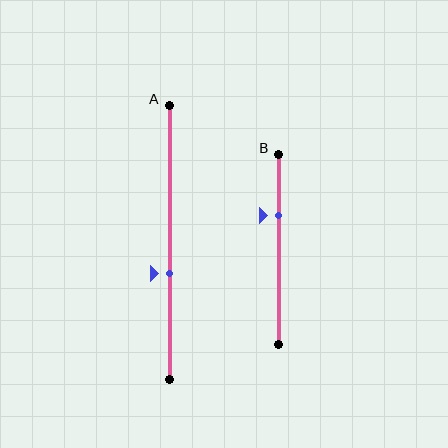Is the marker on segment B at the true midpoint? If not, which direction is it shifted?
No, the marker on segment B is shifted upward by about 18% of the segment length.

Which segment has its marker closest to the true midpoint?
Segment A has its marker closest to the true midpoint.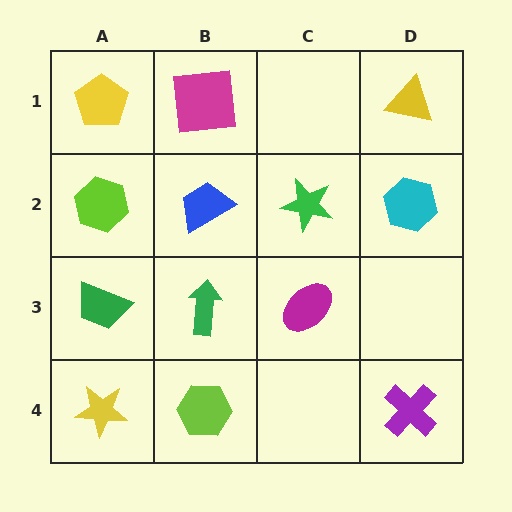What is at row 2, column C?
A green star.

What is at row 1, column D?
A yellow triangle.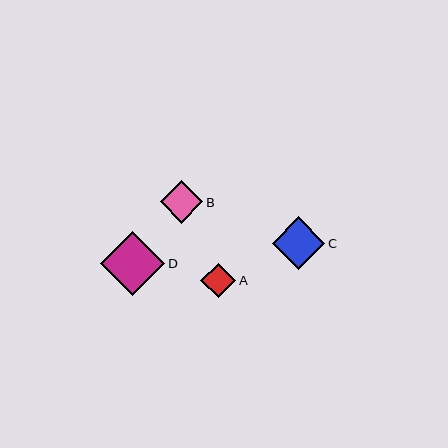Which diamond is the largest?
Diamond D is the largest with a size of approximately 64 pixels.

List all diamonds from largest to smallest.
From largest to smallest: D, C, B, A.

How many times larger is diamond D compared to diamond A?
Diamond D is approximately 1.9 times the size of diamond A.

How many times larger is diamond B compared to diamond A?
Diamond B is approximately 1.2 times the size of diamond A.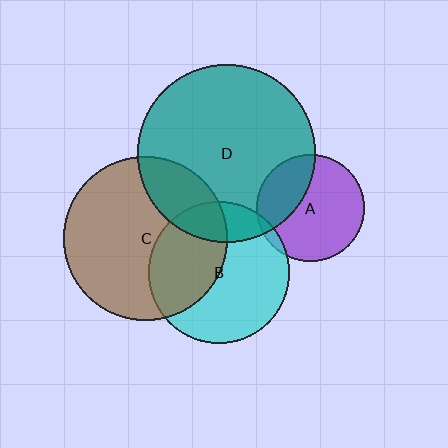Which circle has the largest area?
Circle D (teal).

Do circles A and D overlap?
Yes.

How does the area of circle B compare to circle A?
Approximately 1.7 times.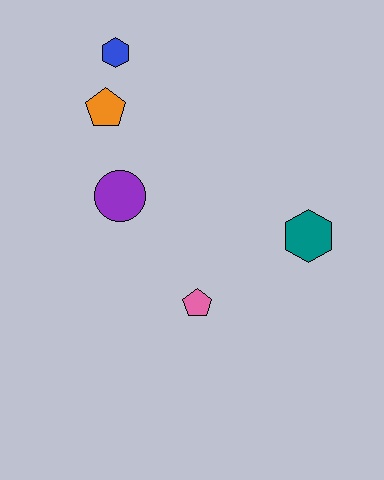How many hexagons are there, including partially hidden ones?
There are 2 hexagons.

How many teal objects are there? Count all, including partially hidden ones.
There is 1 teal object.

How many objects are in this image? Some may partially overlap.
There are 5 objects.